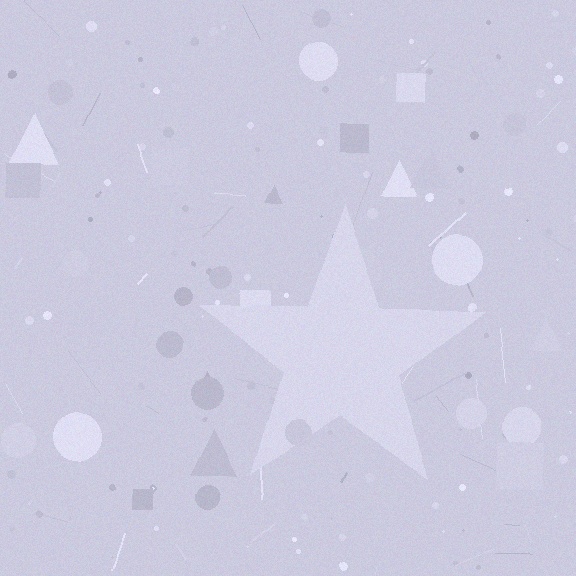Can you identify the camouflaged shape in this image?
The camouflaged shape is a star.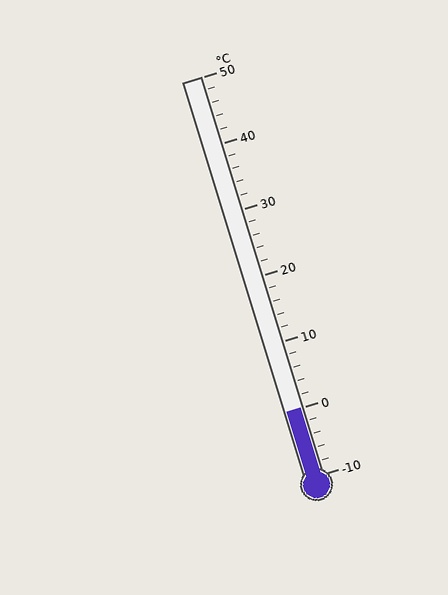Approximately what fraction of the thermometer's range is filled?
The thermometer is filled to approximately 15% of its range.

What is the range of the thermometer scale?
The thermometer scale ranges from -10°C to 50°C.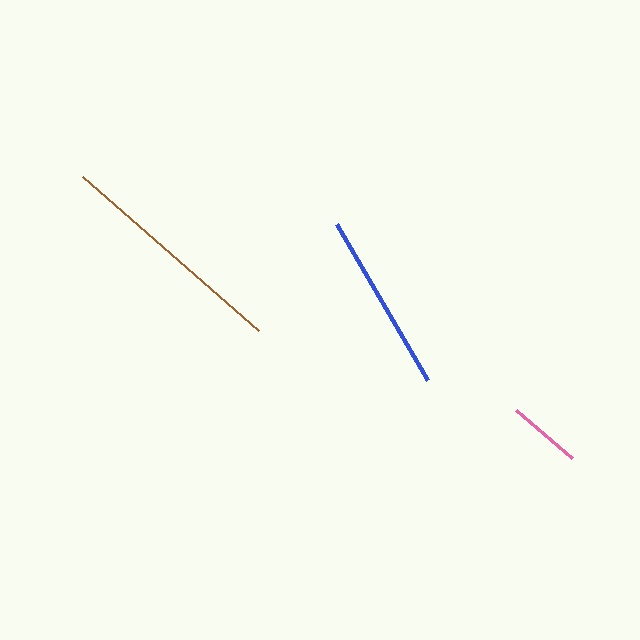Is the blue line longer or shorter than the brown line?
The brown line is longer than the blue line.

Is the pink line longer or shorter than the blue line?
The blue line is longer than the pink line.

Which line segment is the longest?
The brown line is the longest at approximately 234 pixels.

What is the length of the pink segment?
The pink segment is approximately 73 pixels long.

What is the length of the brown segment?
The brown segment is approximately 234 pixels long.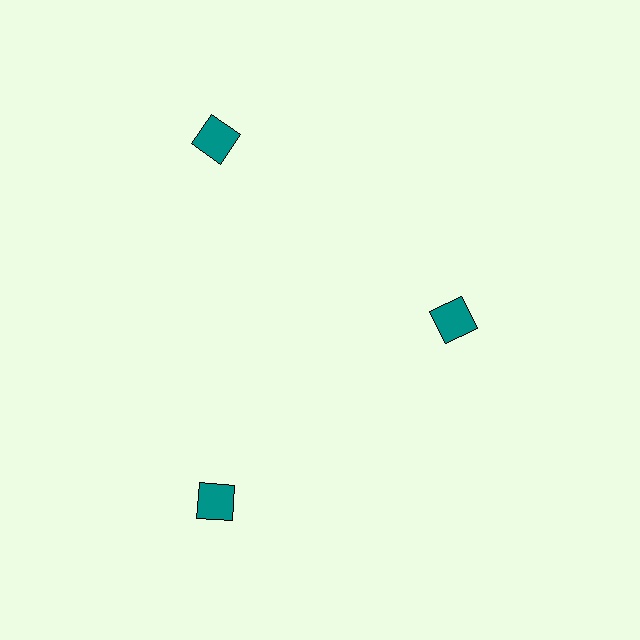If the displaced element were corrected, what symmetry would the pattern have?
It would have 3-fold rotational symmetry — the pattern would map onto itself every 120 degrees.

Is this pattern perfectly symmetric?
No. The 3 teal squares are arranged in a ring, but one element near the 3 o'clock position is pulled inward toward the center, breaking the 3-fold rotational symmetry.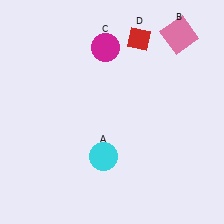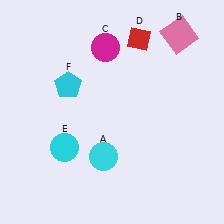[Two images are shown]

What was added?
A cyan circle (E), a cyan pentagon (F) were added in Image 2.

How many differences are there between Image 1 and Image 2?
There are 2 differences between the two images.